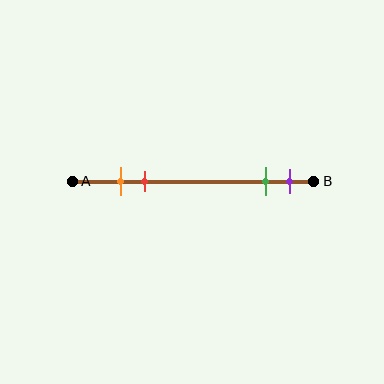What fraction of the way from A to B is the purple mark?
The purple mark is approximately 90% (0.9) of the way from A to B.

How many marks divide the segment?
There are 4 marks dividing the segment.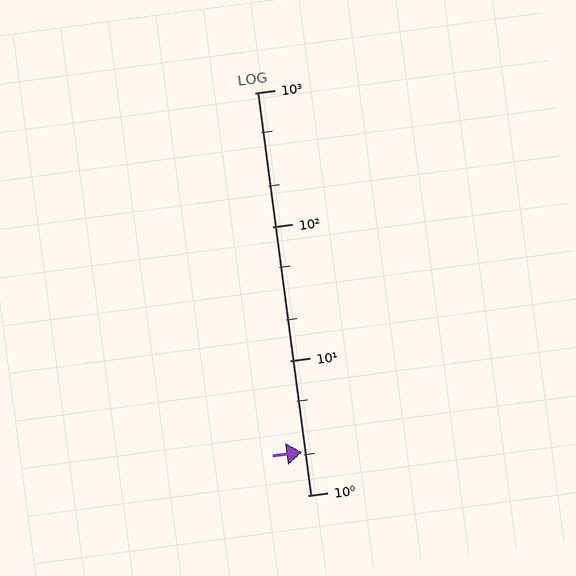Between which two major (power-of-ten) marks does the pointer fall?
The pointer is between 1 and 10.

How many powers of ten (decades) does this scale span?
The scale spans 3 decades, from 1 to 1000.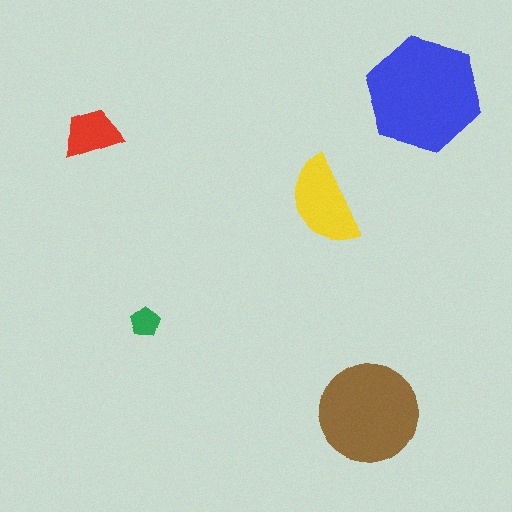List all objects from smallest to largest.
The green pentagon, the red trapezoid, the yellow semicircle, the brown circle, the blue hexagon.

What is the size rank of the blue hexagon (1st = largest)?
1st.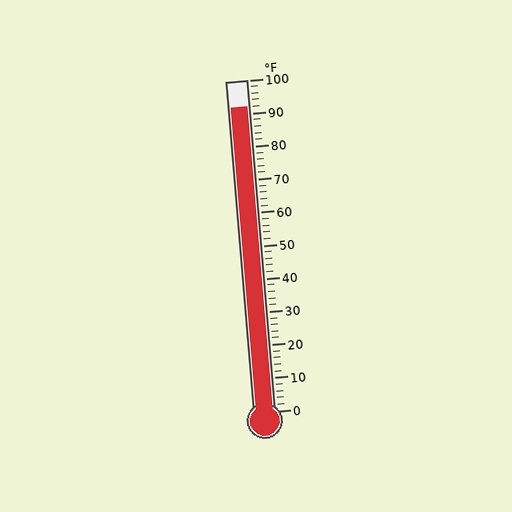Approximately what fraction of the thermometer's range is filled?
The thermometer is filled to approximately 90% of its range.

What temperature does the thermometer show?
The thermometer shows approximately 92°F.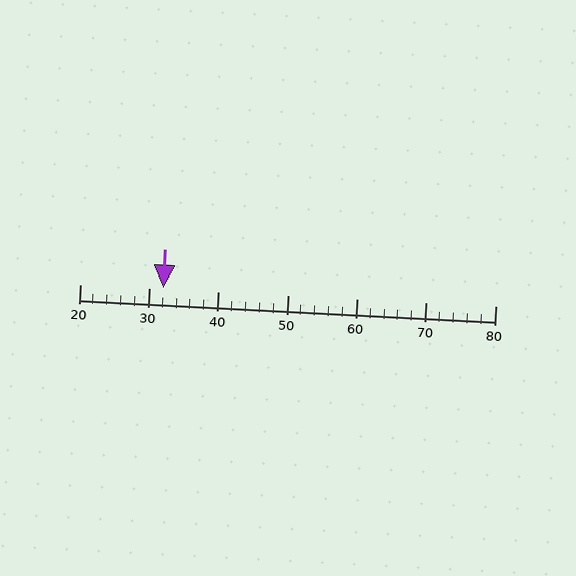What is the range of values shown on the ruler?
The ruler shows values from 20 to 80.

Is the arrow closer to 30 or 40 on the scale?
The arrow is closer to 30.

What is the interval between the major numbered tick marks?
The major tick marks are spaced 10 units apart.